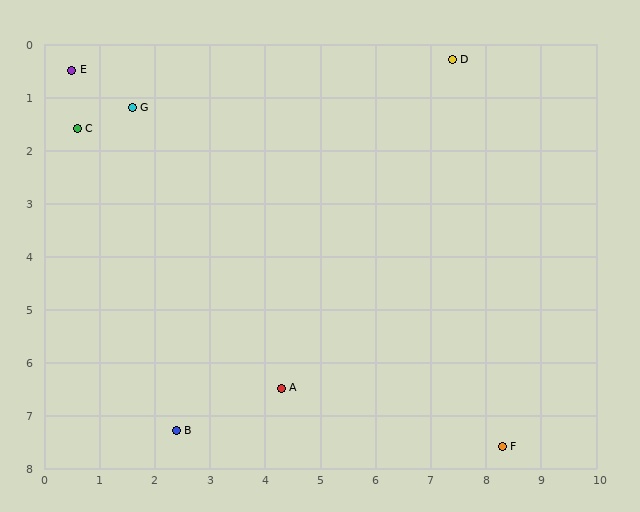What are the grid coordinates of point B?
Point B is at approximately (2.4, 7.3).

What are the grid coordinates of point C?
Point C is at approximately (0.6, 1.6).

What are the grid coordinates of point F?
Point F is at approximately (8.3, 7.6).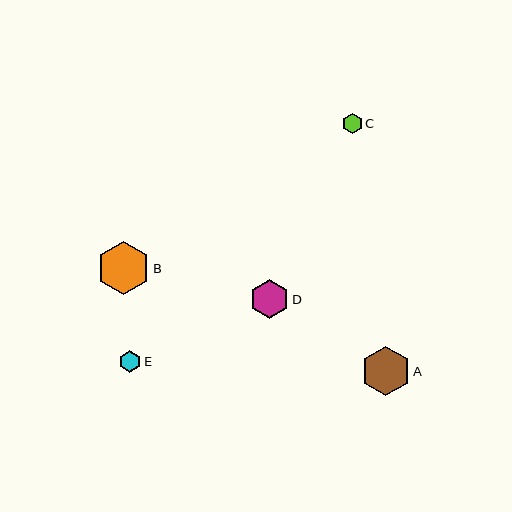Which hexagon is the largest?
Hexagon B is the largest with a size of approximately 53 pixels.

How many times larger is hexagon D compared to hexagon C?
Hexagon D is approximately 1.9 times the size of hexagon C.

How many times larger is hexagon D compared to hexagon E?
Hexagon D is approximately 1.8 times the size of hexagon E.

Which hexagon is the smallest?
Hexagon C is the smallest with a size of approximately 20 pixels.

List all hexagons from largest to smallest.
From largest to smallest: B, A, D, E, C.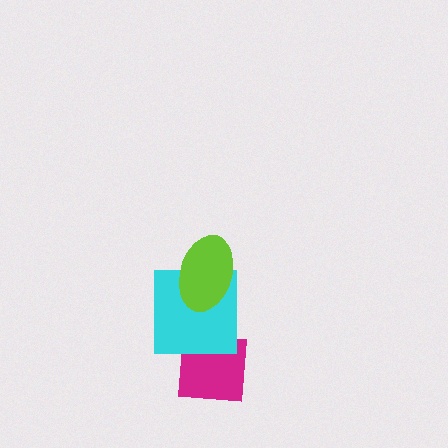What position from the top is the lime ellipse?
The lime ellipse is 1st from the top.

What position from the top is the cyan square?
The cyan square is 2nd from the top.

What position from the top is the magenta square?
The magenta square is 3rd from the top.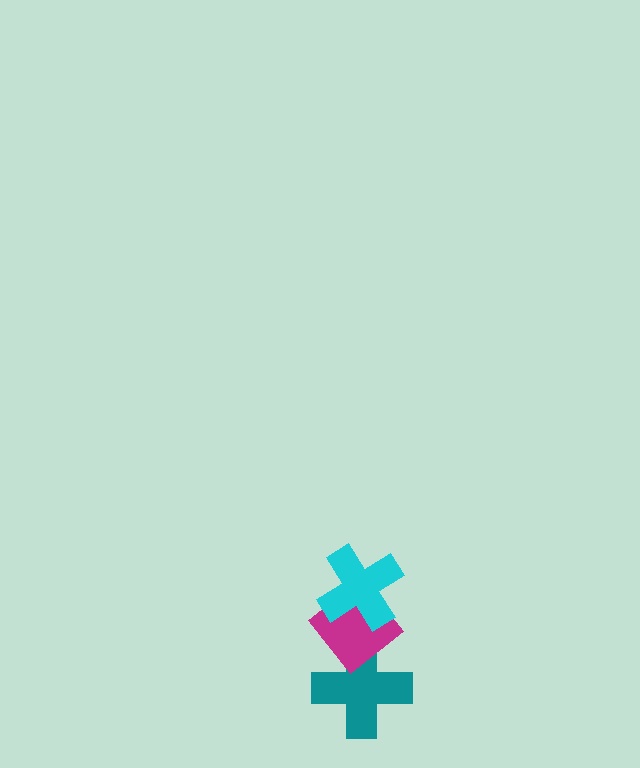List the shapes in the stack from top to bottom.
From top to bottom: the cyan cross, the magenta diamond, the teal cross.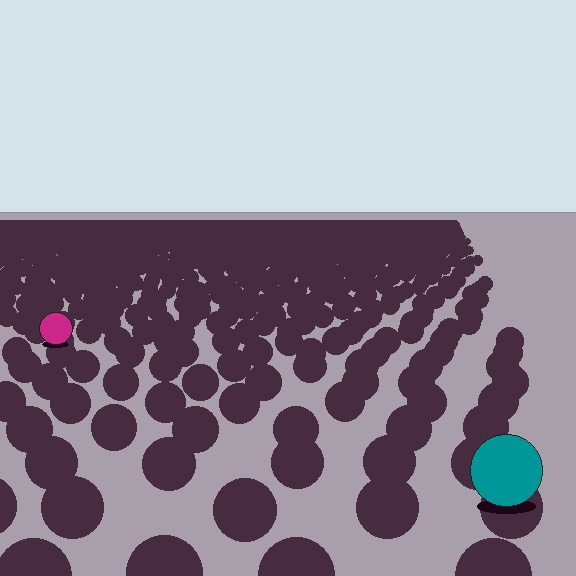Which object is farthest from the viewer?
The magenta circle is farthest from the viewer. It appears smaller and the ground texture around it is denser.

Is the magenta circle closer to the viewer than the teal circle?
No. The teal circle is closer — you can tell from the texture gradient: the ground texture is coarser near it.